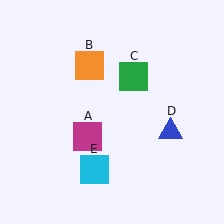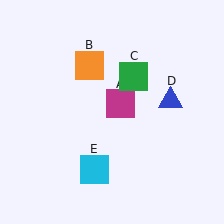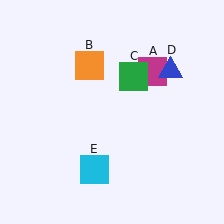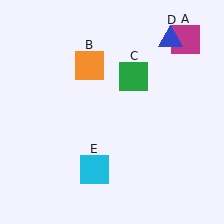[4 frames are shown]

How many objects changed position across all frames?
2 objects changed position: magenta square (object A), blue triangle (object D).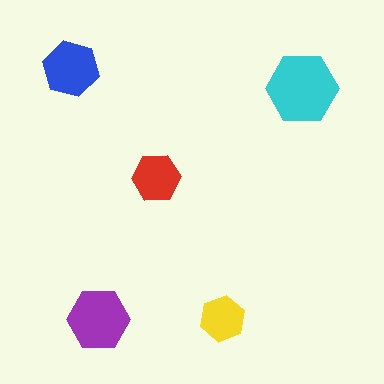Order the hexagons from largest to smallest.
the cyan one, the purple one, the blue one, the red one, the yellow one.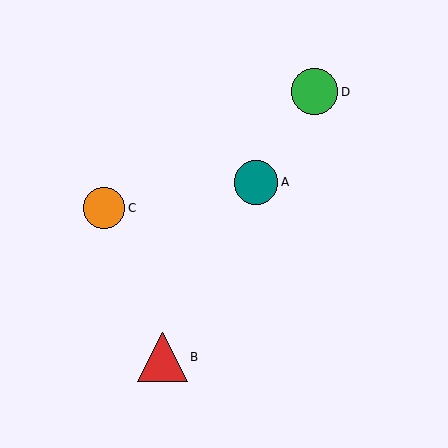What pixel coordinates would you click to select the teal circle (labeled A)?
Click at (256, 182) to select the teal circle A.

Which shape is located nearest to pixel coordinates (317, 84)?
The green circle (labeled D) at (315, 92) is nearest to that location.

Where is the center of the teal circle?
The center of the teal circle is at (256, 182).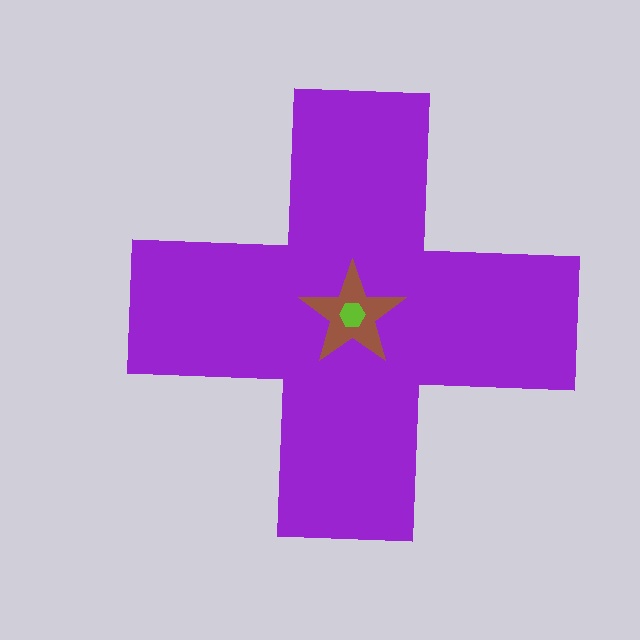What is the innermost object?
The lime hexagon.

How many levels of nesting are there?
3.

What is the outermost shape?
The purple cross.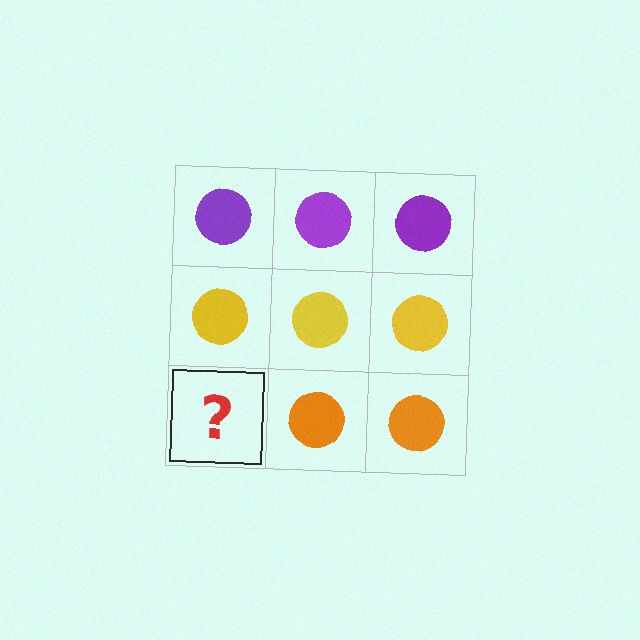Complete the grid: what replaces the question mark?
The question mark should be replaced with an orange circle.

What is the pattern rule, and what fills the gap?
The rule is that each row has a consistent color. The gap should be filled with an orange circle.